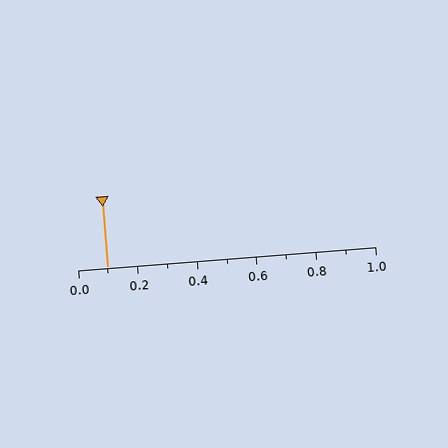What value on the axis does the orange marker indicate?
The marker indicates approximately 0.1.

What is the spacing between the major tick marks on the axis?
The major ticks are spaced 0.2 apart.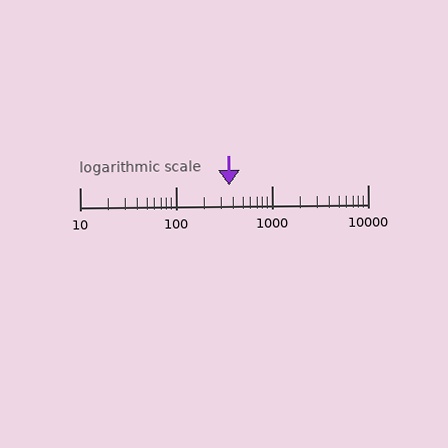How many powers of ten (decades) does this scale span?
The scale spans 3 decades, from 10 to 10000.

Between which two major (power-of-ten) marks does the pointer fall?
The pointer is between 100 and 1000.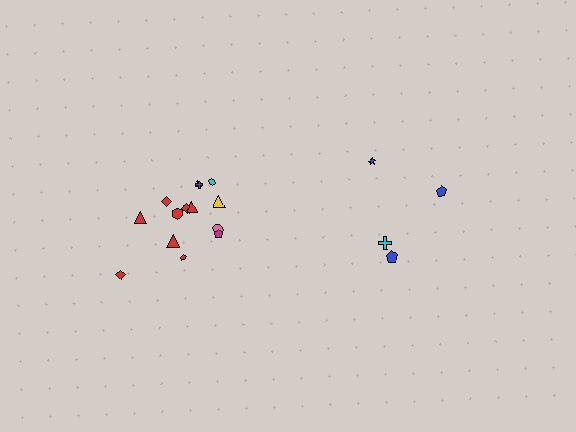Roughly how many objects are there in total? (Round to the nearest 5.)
Roughly 20 objects in total.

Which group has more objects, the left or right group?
The left group.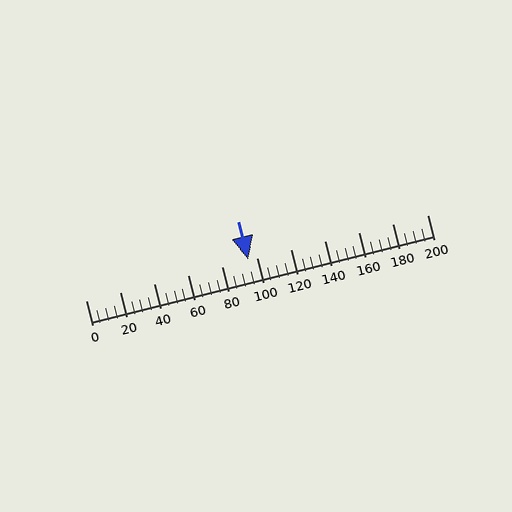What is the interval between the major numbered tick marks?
The major tick marks are spaced 20 units apart.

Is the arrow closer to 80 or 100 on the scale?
The arrow is closer to 100.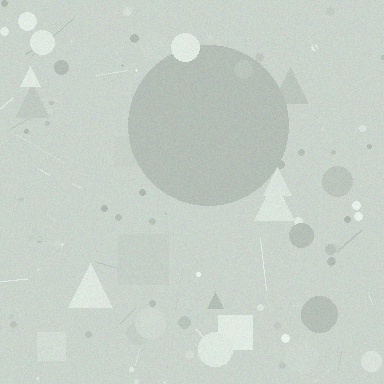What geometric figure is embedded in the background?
A circle is embedded in the background.